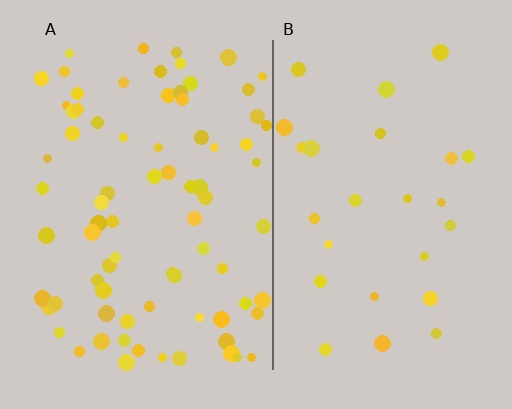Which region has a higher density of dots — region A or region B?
A (the left).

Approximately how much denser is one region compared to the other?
Approximately 2.8× — region A over region B.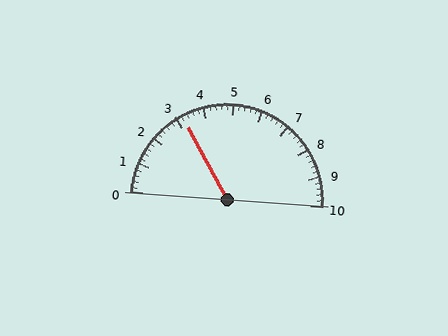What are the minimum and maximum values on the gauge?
The gauge ranges from 0 to 10.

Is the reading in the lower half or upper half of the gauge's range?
The reading is in the lower half of the range (0 to 10).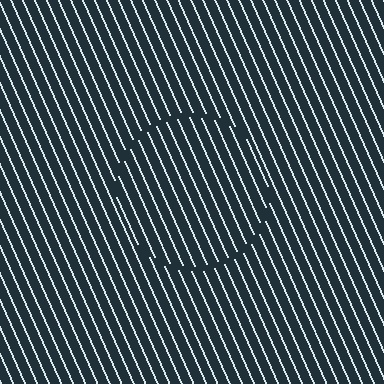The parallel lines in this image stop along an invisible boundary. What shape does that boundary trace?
An illusory circle. The interior of the shape contains the same grating, shifted by half a period — the contour is defined by the phase discontinuity where line-ends from the inner and outer gratings abut.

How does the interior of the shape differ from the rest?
The interior of the shape contains the same grating, shifted by half a period — the contour is defined by the phase discontinuity where line-ends from the inner and outer gratings abut.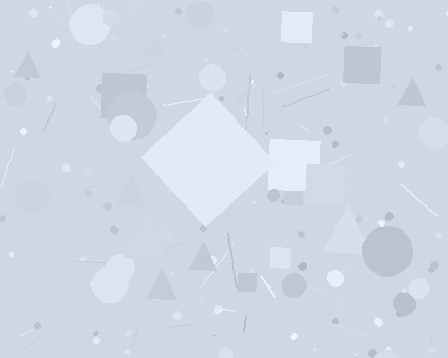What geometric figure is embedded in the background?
A diamond is embedded in the background.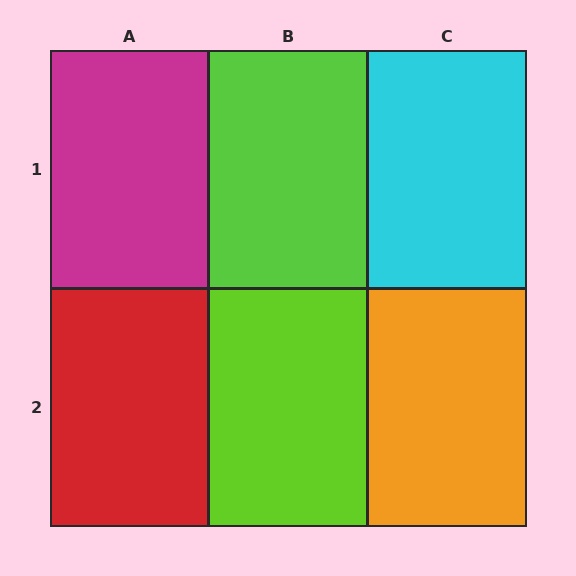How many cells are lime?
2 cells are lime.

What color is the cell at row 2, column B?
Lime.